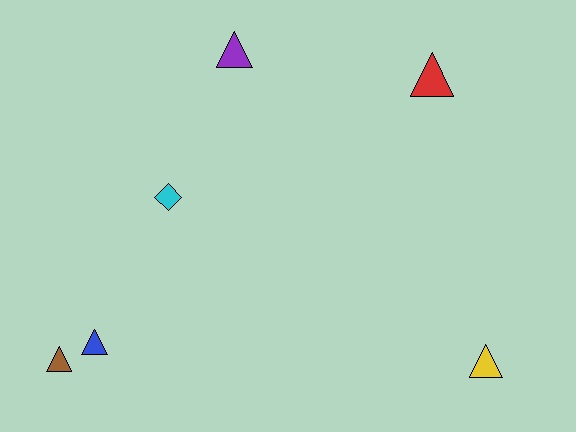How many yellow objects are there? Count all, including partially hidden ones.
There is 1 yellow object.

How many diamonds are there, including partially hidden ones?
There is 1 diamond.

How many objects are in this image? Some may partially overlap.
There are 6 objects.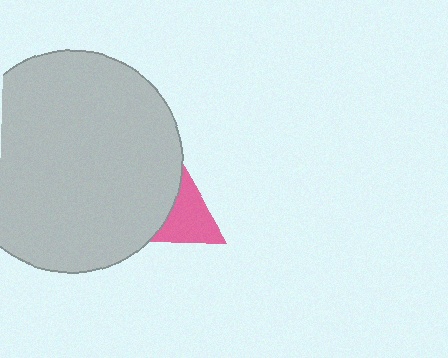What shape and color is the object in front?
The object in front is a light gray circle.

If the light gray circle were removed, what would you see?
You would see the complete pink triangle.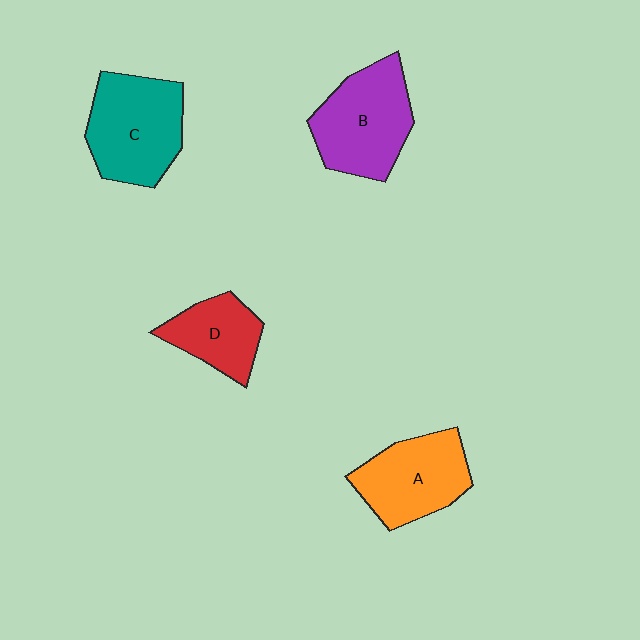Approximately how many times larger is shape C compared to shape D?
Approximately 1.6 times.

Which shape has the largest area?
Shape C (teal).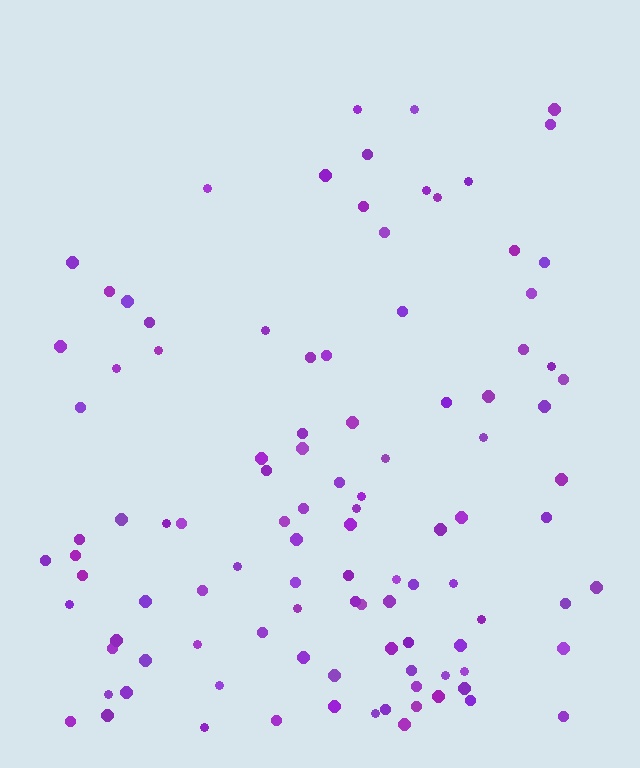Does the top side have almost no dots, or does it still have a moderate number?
Still a moderate number, just noticeably fewer than the bottom.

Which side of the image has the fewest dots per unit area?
The top.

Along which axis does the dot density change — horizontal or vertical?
Vertical.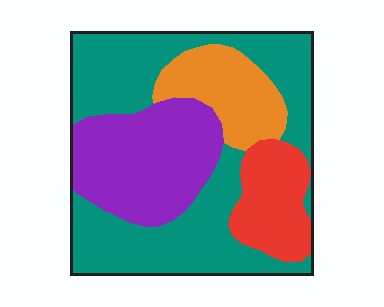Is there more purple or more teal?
Teal.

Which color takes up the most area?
Teal, at roughly 50%.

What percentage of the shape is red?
Red takes up less than a quarter of the shape.